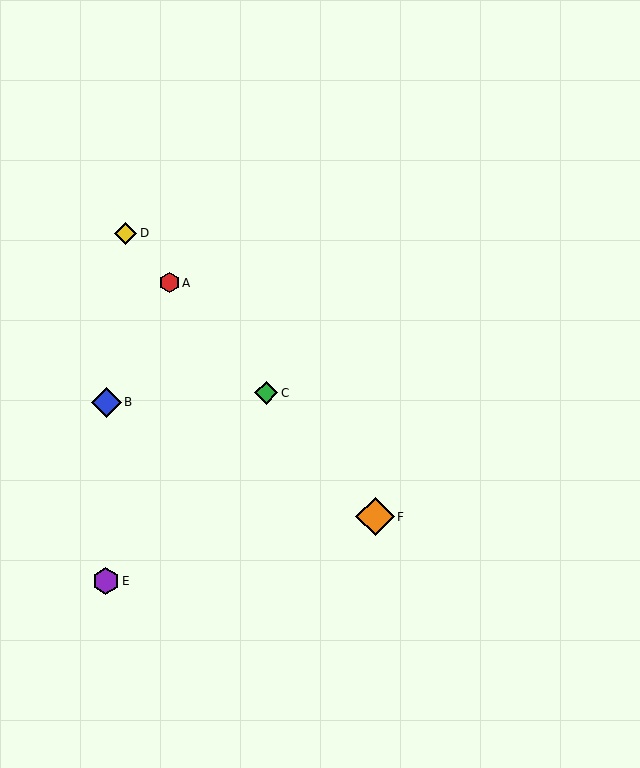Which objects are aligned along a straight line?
Objects A, C, D, F are aligned along a straight line.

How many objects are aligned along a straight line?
4 objects (A, C, D, F) are aligned along a straight line.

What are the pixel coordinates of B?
Object B is at (106, 402).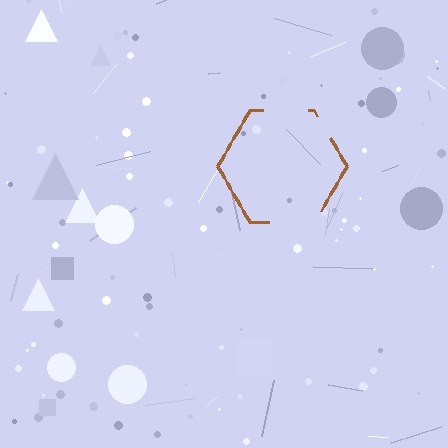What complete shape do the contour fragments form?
The contour fragments form a hexagon.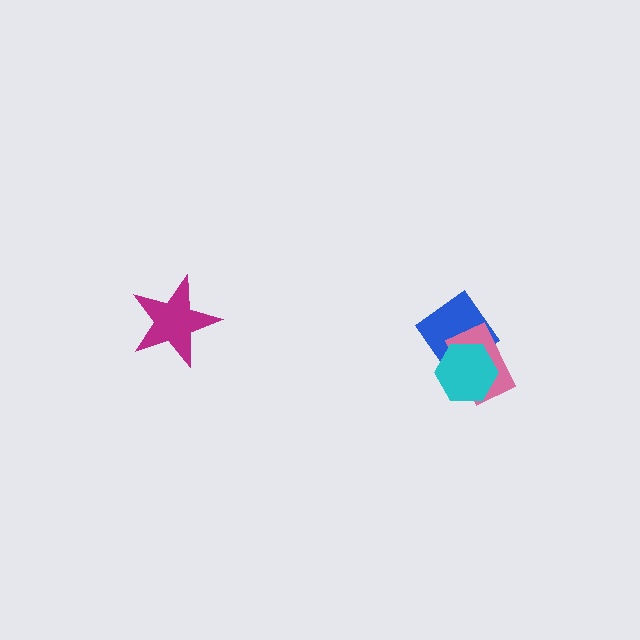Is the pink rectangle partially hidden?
Yes, it is partially covered by another shape.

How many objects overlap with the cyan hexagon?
2 objects overlap with the cyan hexagon.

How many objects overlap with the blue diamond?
2 objects overlap with the blue diamond.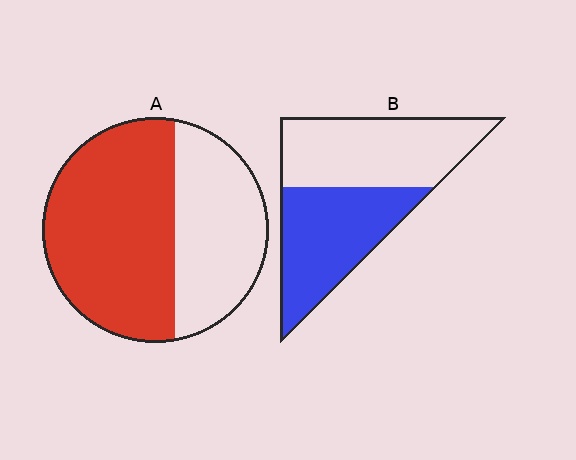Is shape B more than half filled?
Roughly half.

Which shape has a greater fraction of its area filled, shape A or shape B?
Shape A.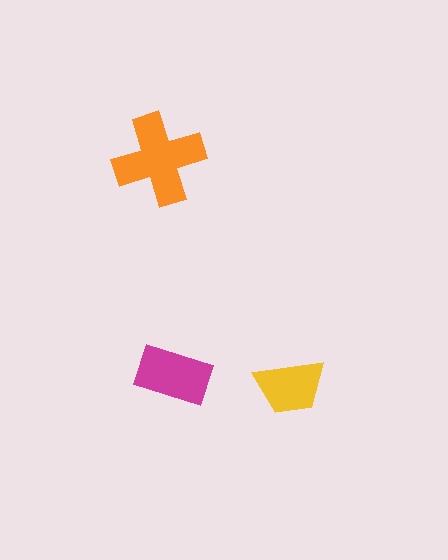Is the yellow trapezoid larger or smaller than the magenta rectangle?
Smaller.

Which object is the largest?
The orange cross.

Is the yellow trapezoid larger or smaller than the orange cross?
Smaller.